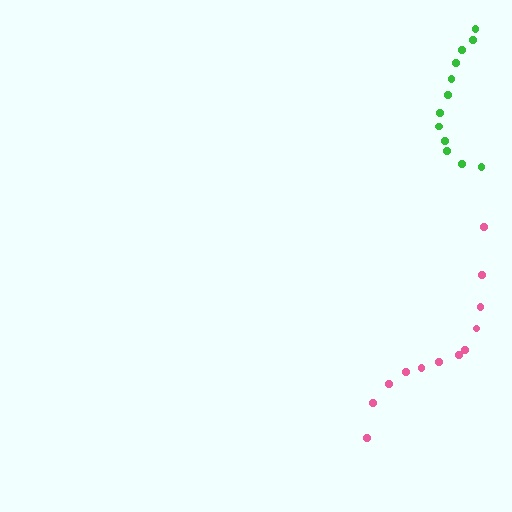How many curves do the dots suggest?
There are 2 distinct paths.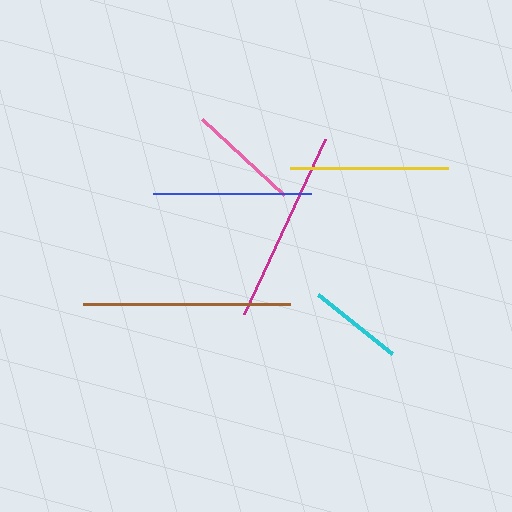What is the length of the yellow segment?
The yellow segment is approximately 158 pixels long.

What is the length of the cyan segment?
The cyan segment is approximately 94 pixels long.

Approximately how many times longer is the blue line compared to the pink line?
The blue line is approximately 1.4 times the length of the pink line.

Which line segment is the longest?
The brown line is the longest at approximately 207 pixels.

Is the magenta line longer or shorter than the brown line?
The brown line is longer than the magenta line.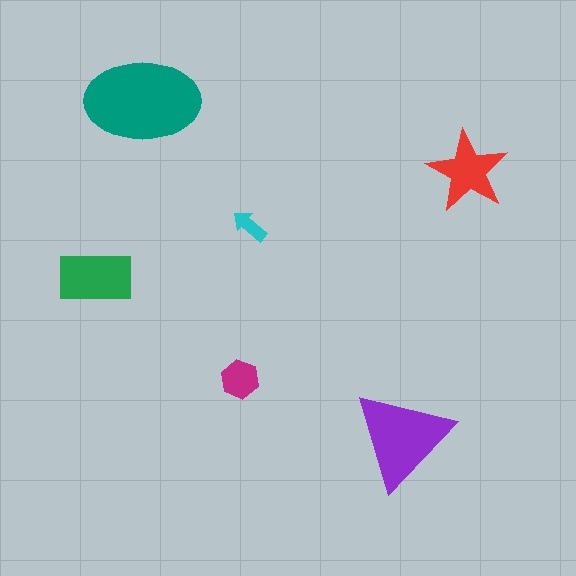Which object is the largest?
The teal ellipse.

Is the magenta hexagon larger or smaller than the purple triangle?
Smaller.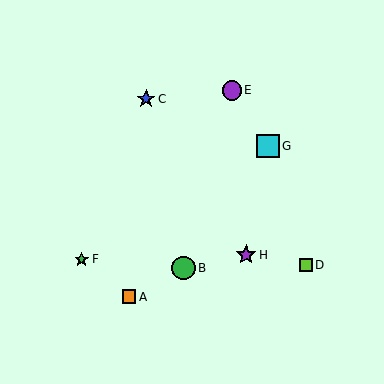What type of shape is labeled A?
Shape A is an orange square.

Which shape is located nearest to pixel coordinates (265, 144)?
The cyan square (labeled G) at (268, 146) is nearest to that location.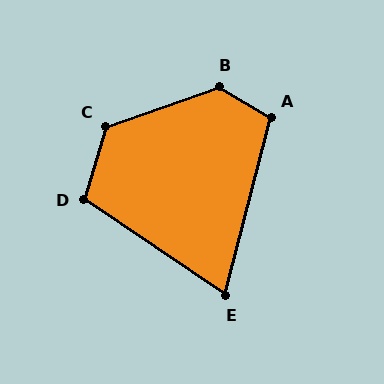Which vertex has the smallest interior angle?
E, at approximately 70 degrees.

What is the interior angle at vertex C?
Approximately 126 degrees (obtuse).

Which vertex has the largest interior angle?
B, at approximately 130 degrees.